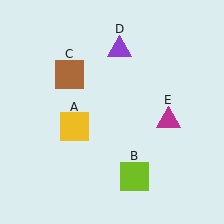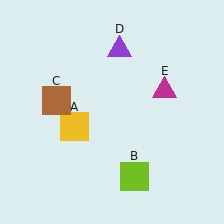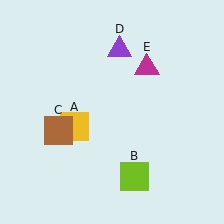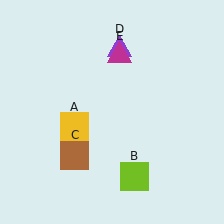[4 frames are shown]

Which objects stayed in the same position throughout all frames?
Yellow square (object A) and lime square (object B) and purple triangle (object D) remained stationary.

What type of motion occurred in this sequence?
The brown square (object C), magenta triangle (object E) rotated counterclockwise around the center of the scene.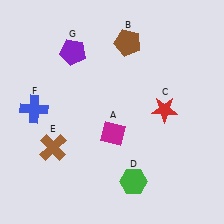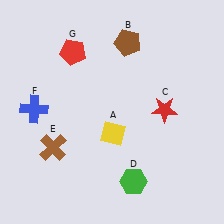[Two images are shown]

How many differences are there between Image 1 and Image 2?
There are 2 differences between the two images.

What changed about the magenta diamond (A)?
In Image 1, A is magenta. In Image 2, it changed to yellow.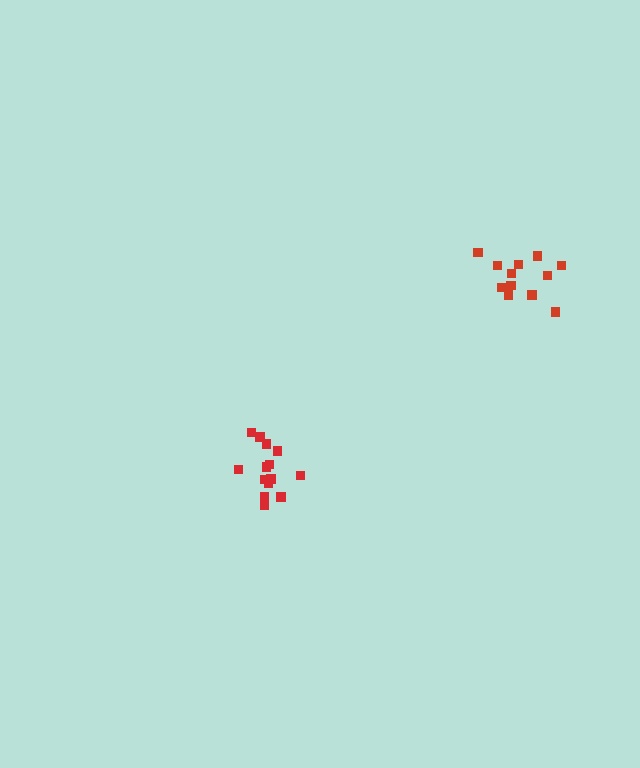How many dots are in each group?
Group 1: 14 dots, Group 2: 12 dots (26 total).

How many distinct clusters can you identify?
There are 2 distinct clusters.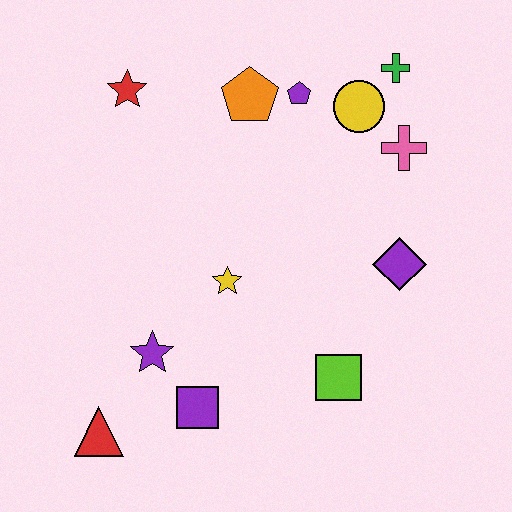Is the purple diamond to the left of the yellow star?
No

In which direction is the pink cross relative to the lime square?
The pink cross is above the lime square.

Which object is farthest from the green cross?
The red triangle is farthest from the green cross.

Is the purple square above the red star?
No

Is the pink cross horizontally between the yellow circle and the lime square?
No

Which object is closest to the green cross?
The yellow circle is closest to the green cross.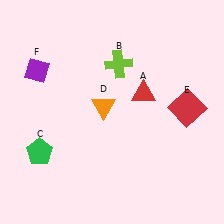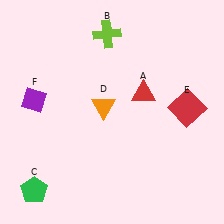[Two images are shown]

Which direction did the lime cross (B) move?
The lime cross (B) moved up.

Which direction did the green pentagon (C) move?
The green pentagon (C) moved down.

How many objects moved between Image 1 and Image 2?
3 objects moved between the two images.